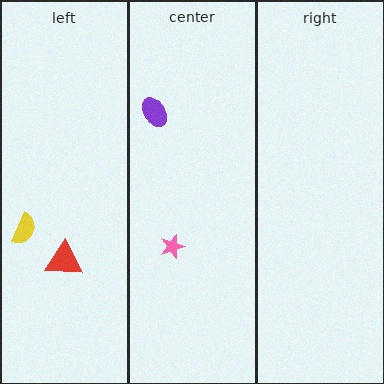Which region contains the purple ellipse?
The center region.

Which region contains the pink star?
The center region.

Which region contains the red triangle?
The left region.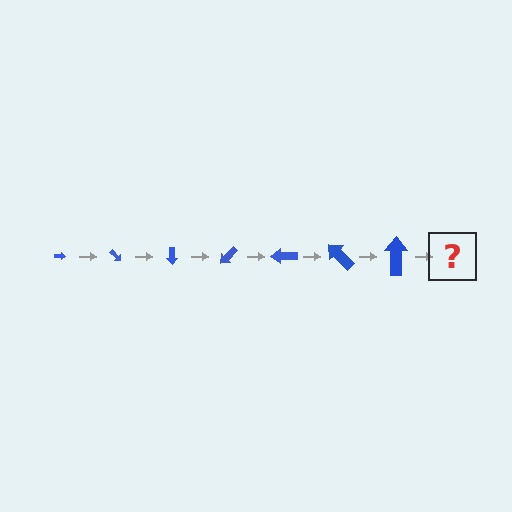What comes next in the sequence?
The next element should be an arrow, larger than the previous one and rotated 315 degrees from the start.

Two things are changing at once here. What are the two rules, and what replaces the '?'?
The two rules are that the arrow grows larger each step and it rotates 45 degrees each step. The '?' should be an arrow, larger than the previous one and rotated 315 degrees from the start.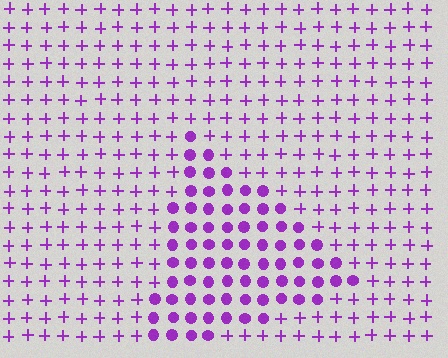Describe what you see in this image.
The image is filled with small purple elements arranged in a uniform grid. A triangle-shaped region contains circles, while the surrounding area contains plus signs. The boundary is defined purely by the change in element shape.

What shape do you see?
I see a triangle.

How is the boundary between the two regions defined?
The boundary is defined by a change in element shape: circles inside vs. plus signs outside. All elements share the same color and spacing.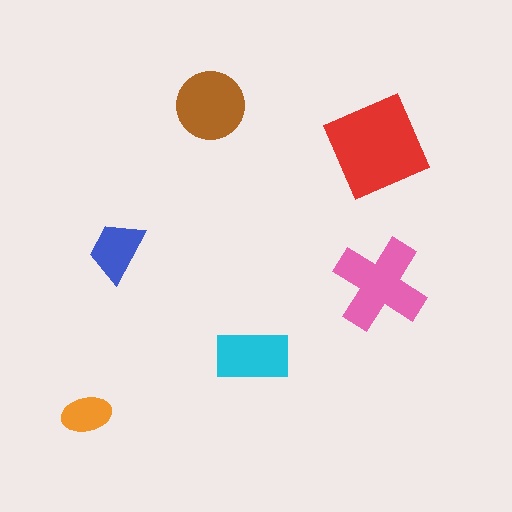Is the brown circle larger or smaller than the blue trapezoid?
Larger.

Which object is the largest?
The red diamond.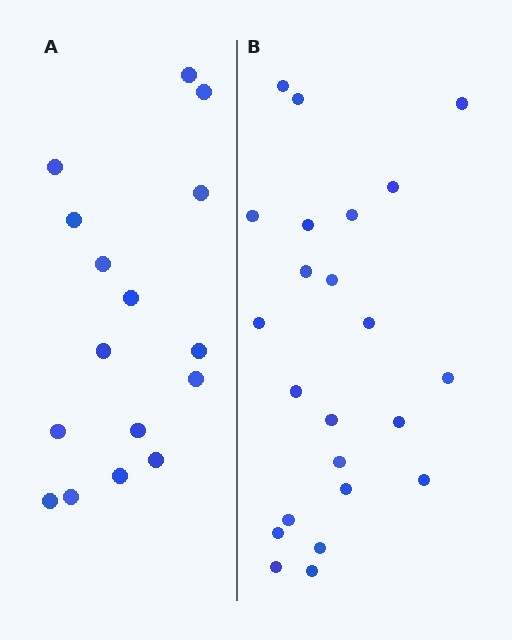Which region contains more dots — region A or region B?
Region B (the right region) has more dots.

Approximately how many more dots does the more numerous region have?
Region B has roughly 8 or so more dots than region A.